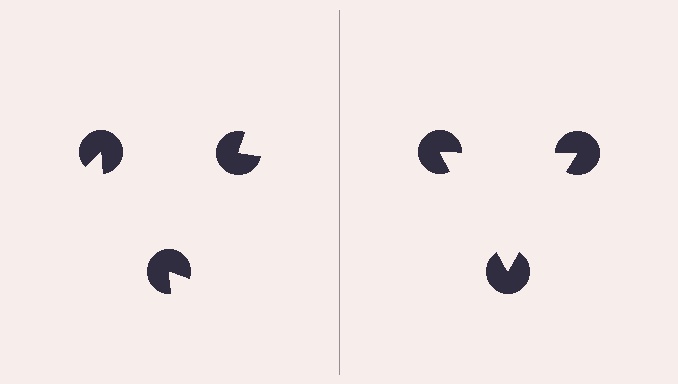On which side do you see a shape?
An illusory triangle appears on the right side. On the left side the wedge cuts are rotated, so no coherent shape forms.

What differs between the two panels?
The pac-man discs are positioned identically on both sides; only the wedge orientations differ. On the right they align to a triangle; on the left they are misaligned.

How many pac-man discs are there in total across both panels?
6 — 3 on each side.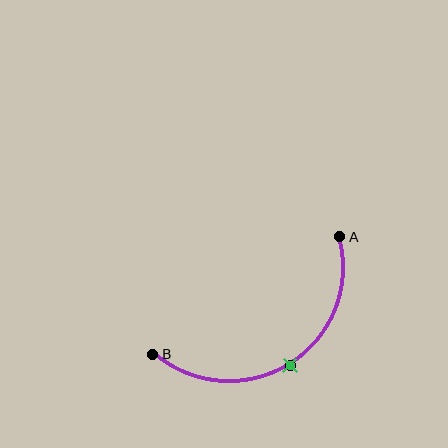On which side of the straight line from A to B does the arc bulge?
The arc bulges below the straight line connecting A and B.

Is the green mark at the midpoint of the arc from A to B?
Yes. The green mark lies on the arc at equal arc-length from both A and B — it is the arc midpoint.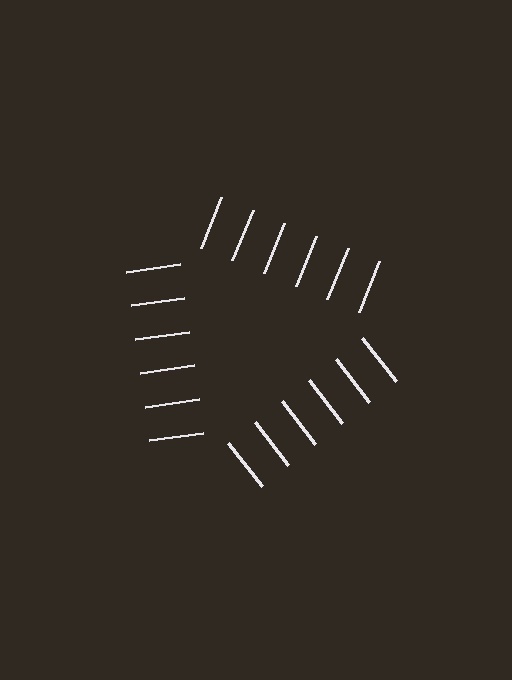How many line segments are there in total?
18 — 6 along each of the 3 edges.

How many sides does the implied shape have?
3 sides — the line-ends trace a triangle.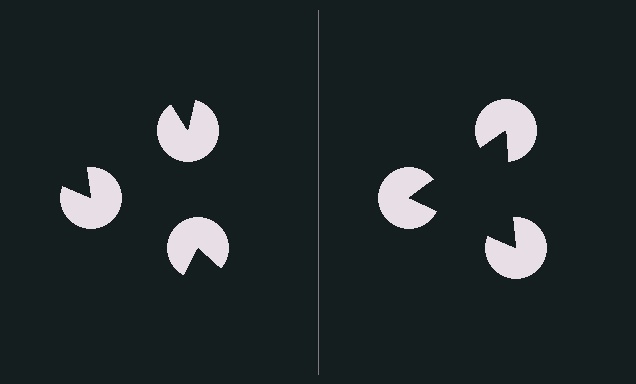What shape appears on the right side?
An illusory triangle.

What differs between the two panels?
The pac-man discs are positioned identically on both sides; only the wedge orientations differ. On the right they align to a triangle; on the left they are misaligned.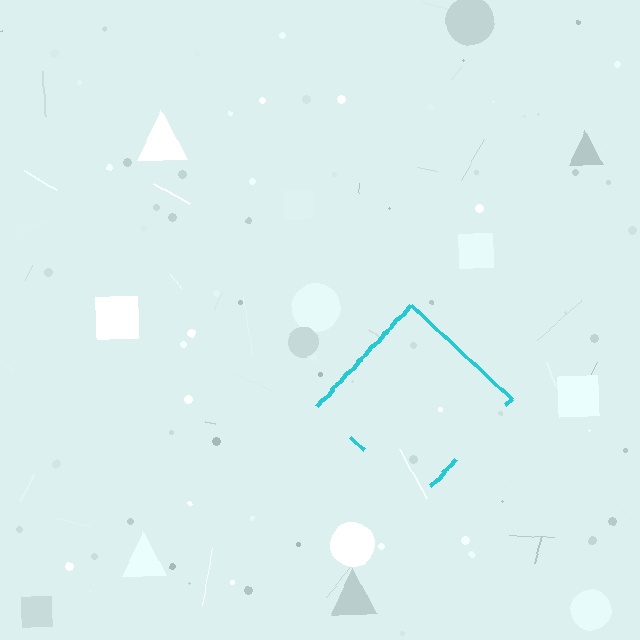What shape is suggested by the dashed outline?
The dashed outline suggests a diamond.